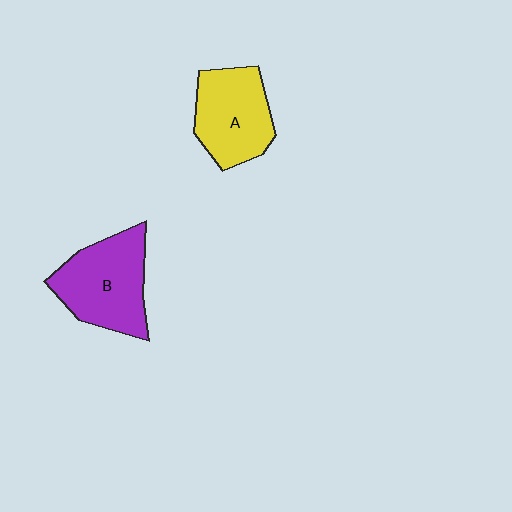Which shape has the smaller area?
Shape A (yellow).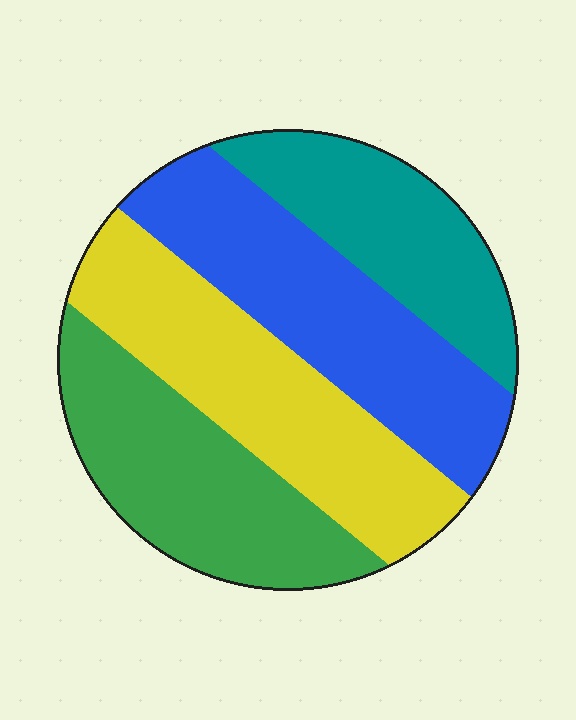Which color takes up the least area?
Teal, at roughly 20%.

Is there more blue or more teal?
Blue.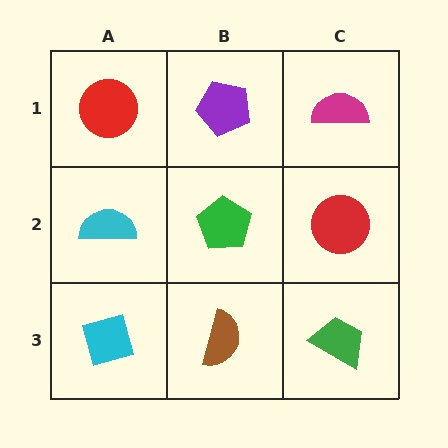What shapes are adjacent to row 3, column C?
A red circle (row 2, column C), a brown semicircle (row 3, column B).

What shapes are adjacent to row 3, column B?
A green pentagon (row 2, column B), a cyan diamond (row 3, column A), a green trapezoid (row 3, column C).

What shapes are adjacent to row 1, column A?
A cyan semicircle (row 2, column A), a purple pentagon (row 1, column B).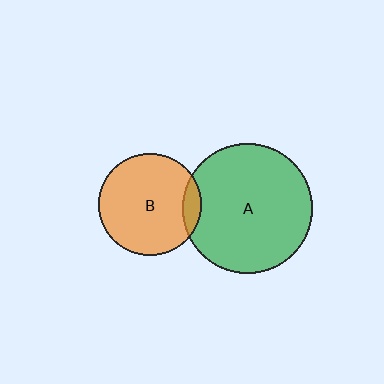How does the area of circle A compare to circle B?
Approximately 1.6 times.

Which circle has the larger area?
Circle A (green).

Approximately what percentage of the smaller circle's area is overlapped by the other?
Approximately 10%.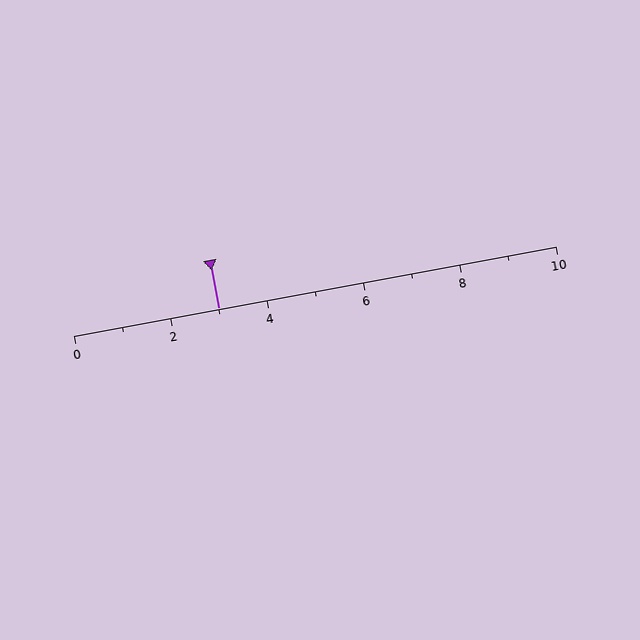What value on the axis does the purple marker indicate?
The marker indicates approximately 3.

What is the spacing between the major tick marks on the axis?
The major ticks are spaced 2 apart.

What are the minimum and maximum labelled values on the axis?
The axis runs from 0 to 10.